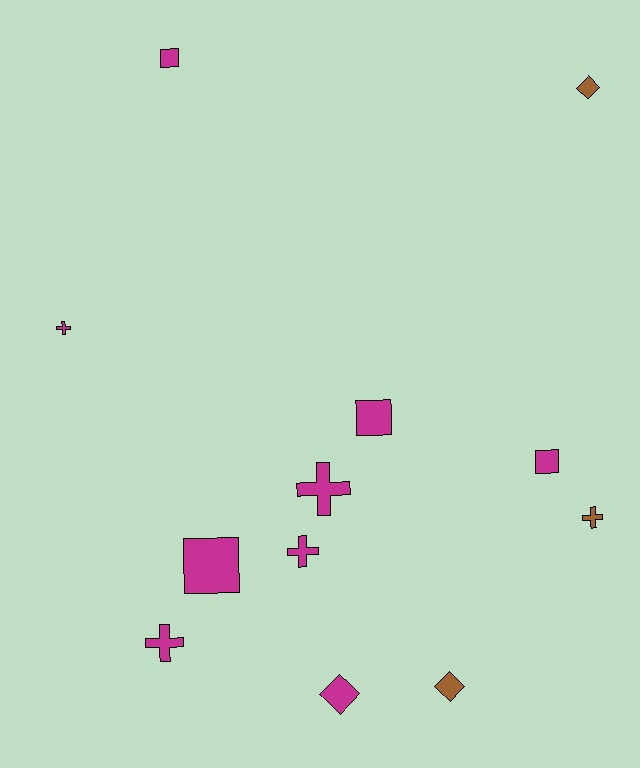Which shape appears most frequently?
Cross, with 5 objects.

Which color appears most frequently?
Magenta, with 9 objects.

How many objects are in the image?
There are 12 objects.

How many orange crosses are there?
There are no orange crosses.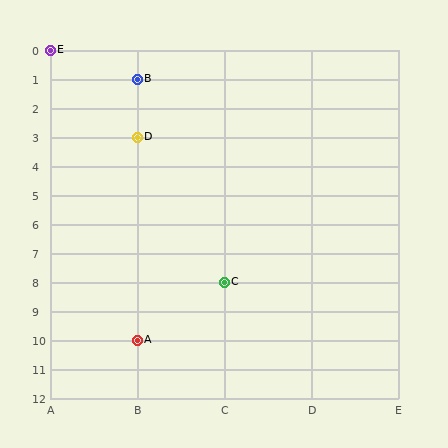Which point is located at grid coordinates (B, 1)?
Point B is at (B, 1).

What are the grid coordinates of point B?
Point B is at grid coordinates (B, 1).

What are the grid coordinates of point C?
Point C is at grid coordinates (C, 8).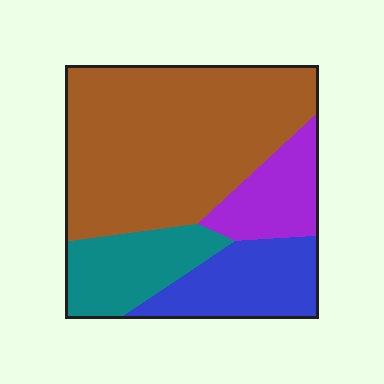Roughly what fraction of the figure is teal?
Teal takes up about one sixth (1/6) of the figure.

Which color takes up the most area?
Brown, at roughly 55%.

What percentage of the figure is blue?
Blue takes up about one sixth (1/6) of the figure.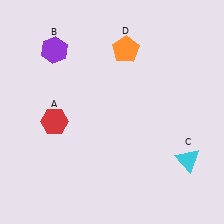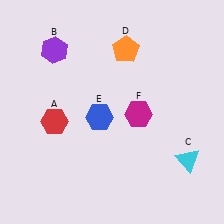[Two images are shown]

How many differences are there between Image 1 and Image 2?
There are 2 differences between the two images.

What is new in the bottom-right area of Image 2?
A magenta hexagon (F) was added in the bottom-right area of Image 2.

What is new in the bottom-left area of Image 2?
A blue hexagon (E) was added in the bottom-left area of Image 2.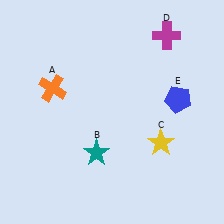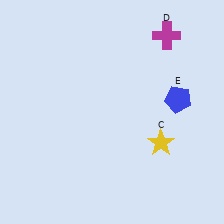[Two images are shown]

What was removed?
The teal star (B), the orange cross (A) were removed in Image 2.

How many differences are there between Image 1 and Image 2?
There are 2 differences between the two images.